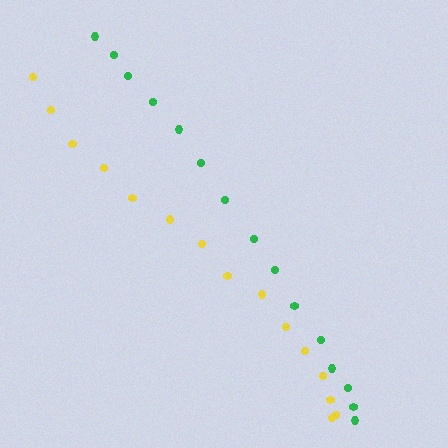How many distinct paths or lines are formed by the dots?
There are 2 distinct paths.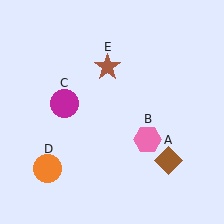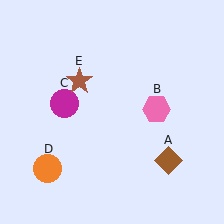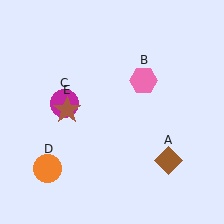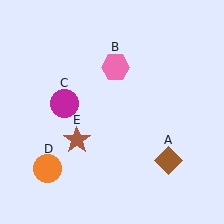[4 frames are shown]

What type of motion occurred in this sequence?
The pink hexagon (object B), brown star (object E) rotated counterclockwise around the center of the scene.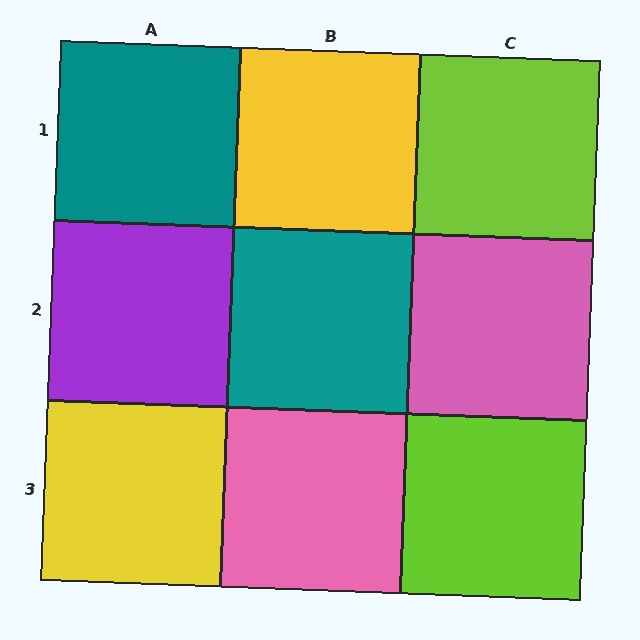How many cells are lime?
2 cells are lime.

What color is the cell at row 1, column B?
Yellow.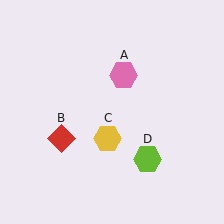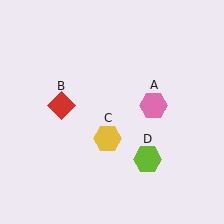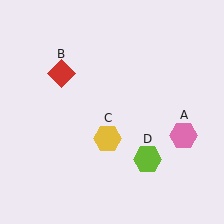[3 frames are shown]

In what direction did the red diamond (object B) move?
The red diamond (object B) moved up.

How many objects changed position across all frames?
2 objects changed position: pink hexagon (object A), red diamond (object B).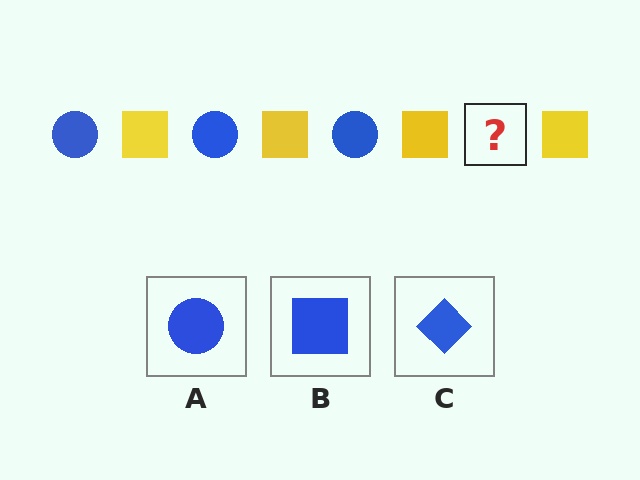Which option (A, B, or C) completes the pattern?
A.